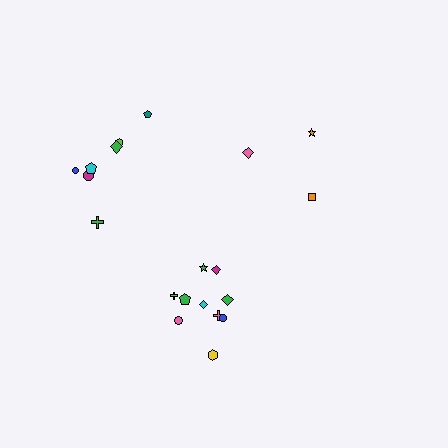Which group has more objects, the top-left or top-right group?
The top-left group.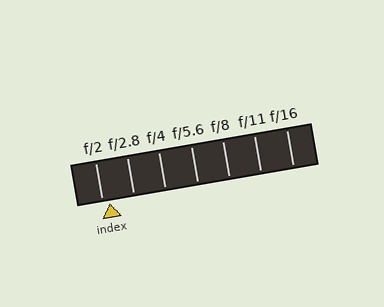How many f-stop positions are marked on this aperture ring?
There are 7 f-stop positions marked.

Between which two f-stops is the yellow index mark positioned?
The index mark is between f/2 and f/2.8.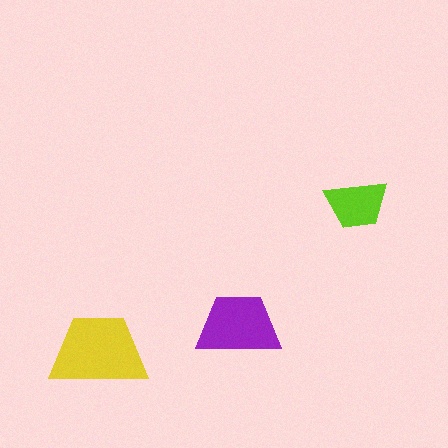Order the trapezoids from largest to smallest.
the yellow one, the purple one, the lime one.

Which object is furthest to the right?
The lime trapezoid is rightmost.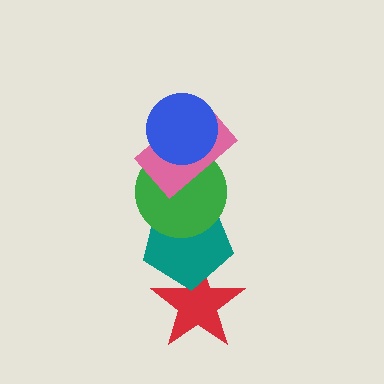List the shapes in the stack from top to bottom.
From top to bottom: the blue circle, the pink rectangle, the green circle, the teal pentagon, the red star.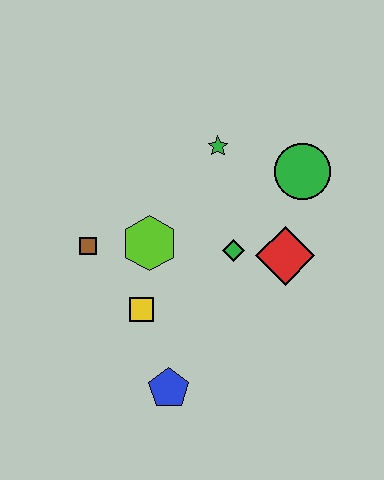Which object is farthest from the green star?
The blue pentagon is farthest from the green star.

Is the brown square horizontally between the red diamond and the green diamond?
No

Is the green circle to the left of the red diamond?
No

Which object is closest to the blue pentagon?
The yellow square is closest to the blue pentagon.